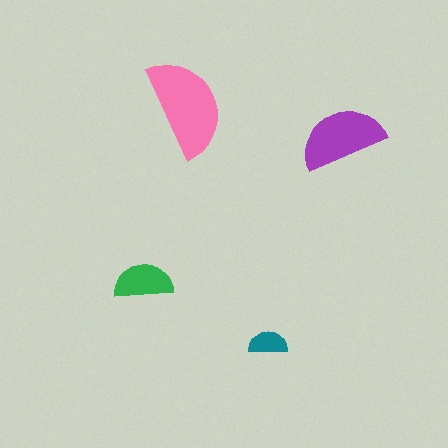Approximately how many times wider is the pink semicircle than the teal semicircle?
About 2.5 times wider.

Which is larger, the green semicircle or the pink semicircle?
The pink one.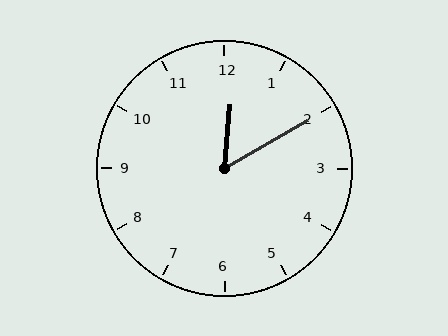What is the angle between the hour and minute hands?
Approximately 55 degrees.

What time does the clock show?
12:10.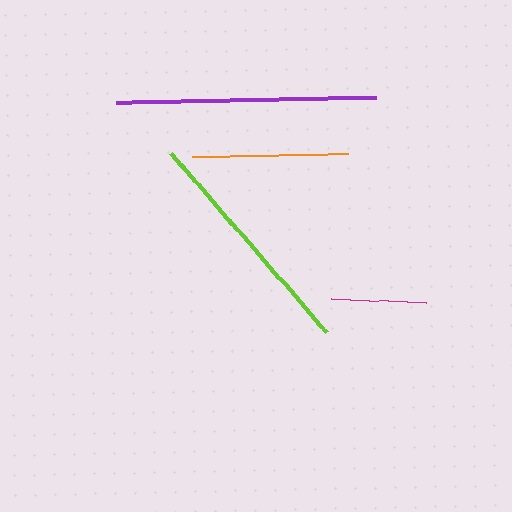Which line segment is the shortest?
The magenta line is the shortest at approximately 95 pixels.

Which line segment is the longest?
The purple line is the longest at approximately 260 pixels.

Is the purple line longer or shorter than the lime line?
The purple line is longer than the lime line.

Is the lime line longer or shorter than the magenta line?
The lime line is longer than the magenta line.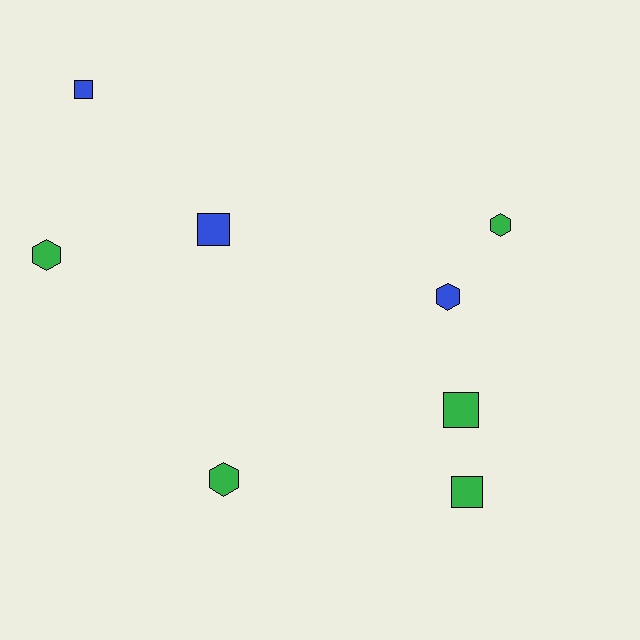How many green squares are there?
There are 2 green squares.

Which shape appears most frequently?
Hexagon, with 4 objects.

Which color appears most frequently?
Green, with 5 objects.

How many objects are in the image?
There are 8 objects.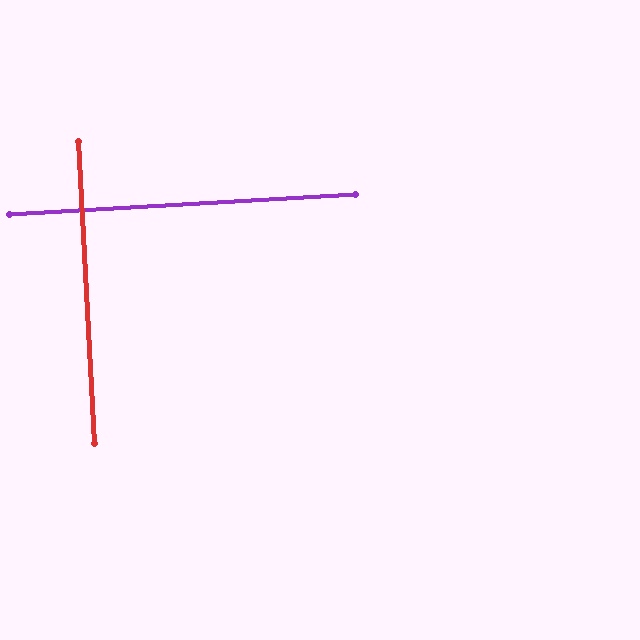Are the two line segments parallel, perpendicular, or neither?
Perpendicular — they meet at approximately 90°.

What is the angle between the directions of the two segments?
Approximately 90 degrees.